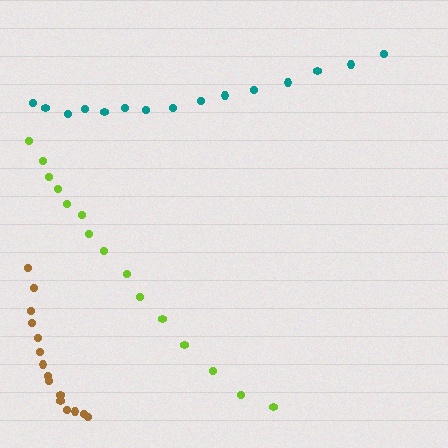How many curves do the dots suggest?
There are 3 distinct paths.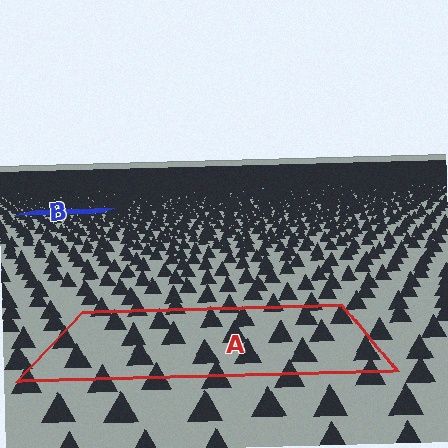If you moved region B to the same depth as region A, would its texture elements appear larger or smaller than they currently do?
They would appear larger. At a closer depth, the same texture elements are projected at a bigger on-screen size.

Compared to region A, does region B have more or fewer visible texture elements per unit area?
Region B has more texture elements per unit area — they are packed more densely because it is farther away.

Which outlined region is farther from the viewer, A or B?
Region B is farther from the viewer — the texture elements inside it appear smaller and more densely packed.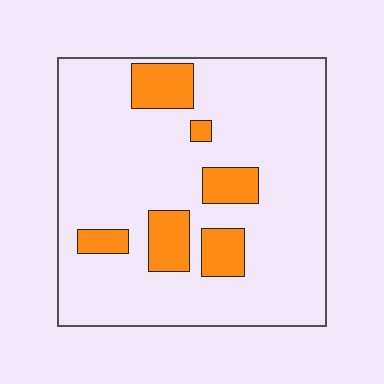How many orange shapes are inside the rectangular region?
6.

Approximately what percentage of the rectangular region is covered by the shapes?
Approximately 15%.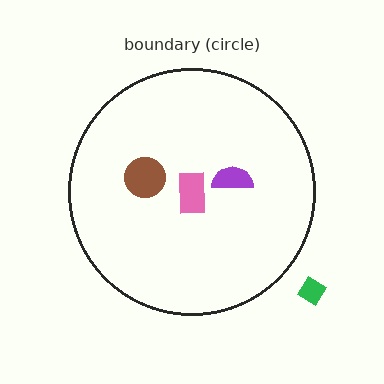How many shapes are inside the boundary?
3 inside, 1 outside.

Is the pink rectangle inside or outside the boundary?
Inside.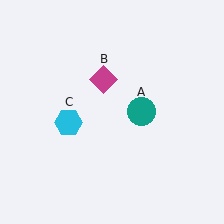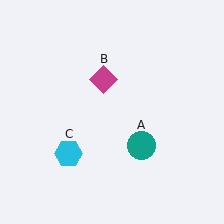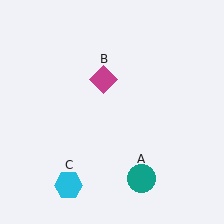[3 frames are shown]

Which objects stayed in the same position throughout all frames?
Magenta diamond (object B) remained stationary.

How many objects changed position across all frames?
2 objects changed position: teal circle (object A), cyan hexagon (object C).